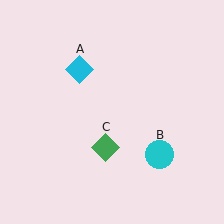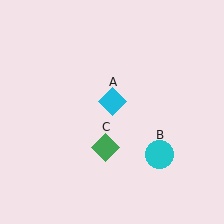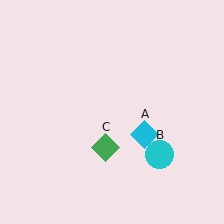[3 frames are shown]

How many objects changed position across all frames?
1 object changed position: cyan diamond (object A).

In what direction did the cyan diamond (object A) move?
The cyan diamond (object A) moved down and to the right.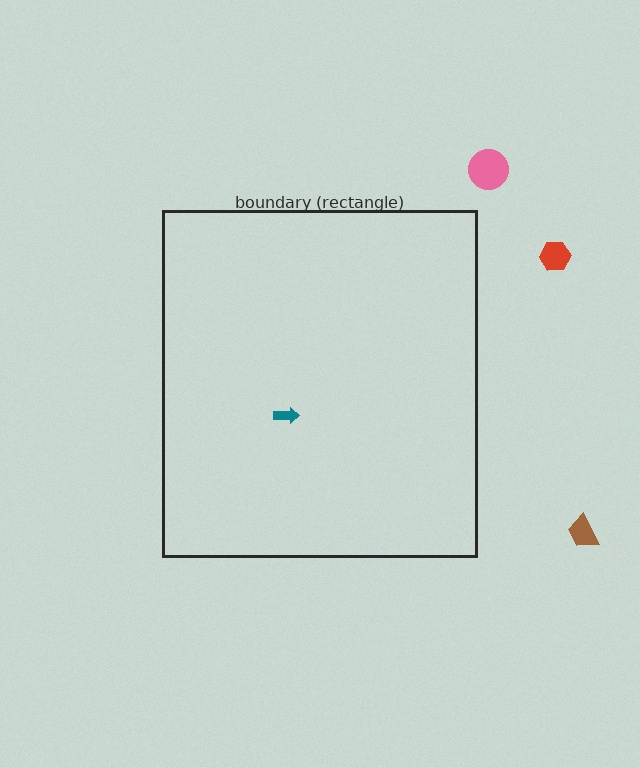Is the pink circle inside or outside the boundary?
Outside.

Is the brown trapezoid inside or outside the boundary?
Outside.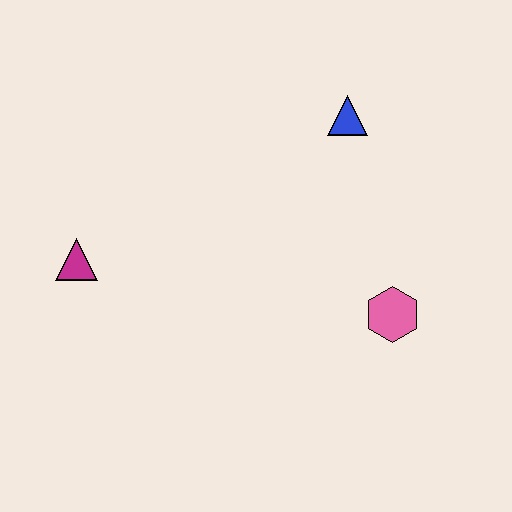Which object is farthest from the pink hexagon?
The magenta triangle is farthest from the pink hexagon.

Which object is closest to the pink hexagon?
The blue triangle is closest to the pink hexagon.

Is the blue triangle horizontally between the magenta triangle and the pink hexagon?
Yes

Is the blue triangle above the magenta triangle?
Yes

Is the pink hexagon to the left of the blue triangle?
No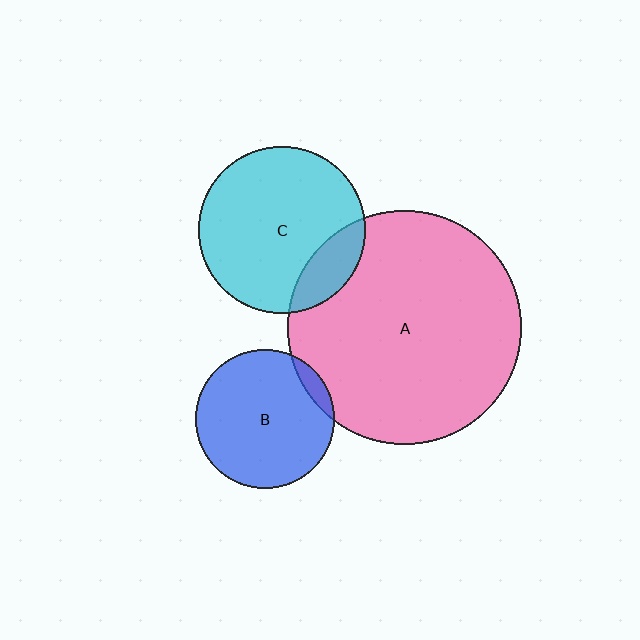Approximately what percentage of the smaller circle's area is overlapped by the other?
Approximately 15%.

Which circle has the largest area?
Circle A (pink).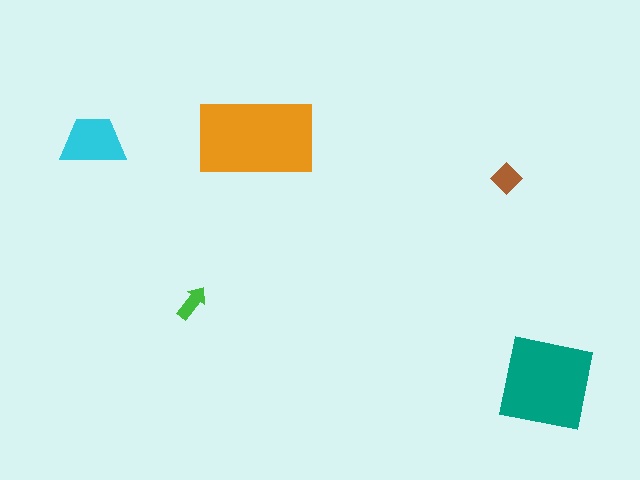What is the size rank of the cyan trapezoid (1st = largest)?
3rd.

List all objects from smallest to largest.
The green arrow, the brown diamond, the cyan trapezoid, the teal square, the orange rectangle.